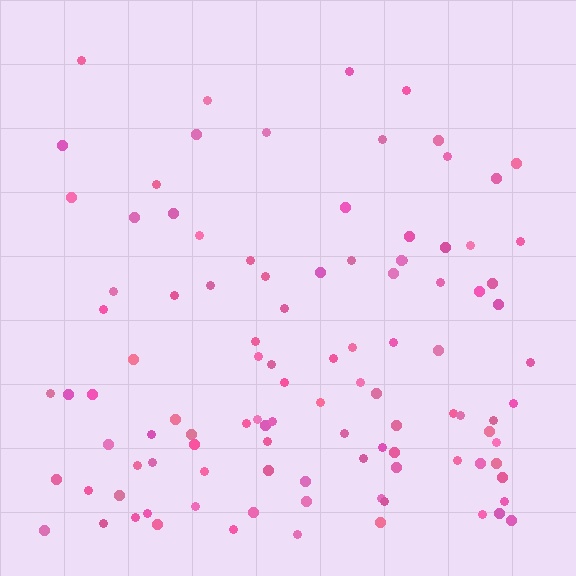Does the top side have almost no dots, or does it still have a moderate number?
Still a moderate number, just noticeably fewer than the bottom.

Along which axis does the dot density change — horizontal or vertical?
Vertical.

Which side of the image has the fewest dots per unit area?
The top.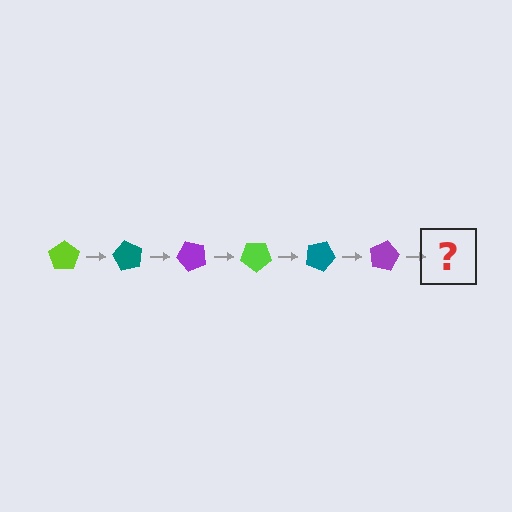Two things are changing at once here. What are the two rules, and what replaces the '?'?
The two rules are that it rotates 60 degrees each step and the color cycles through lime, teal, and purple. The '?' should be a lime pentagon, rotated 360 degrees from the start.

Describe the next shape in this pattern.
It should be a lime pentagon, rotated 360 degrees from the start.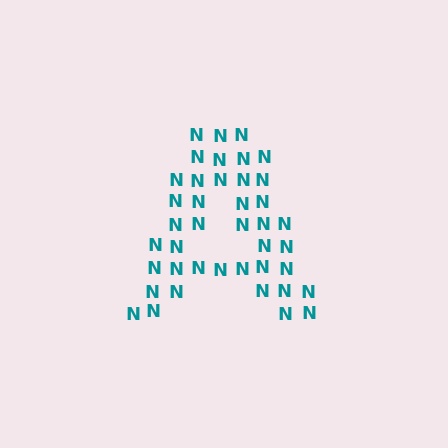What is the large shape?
The large shape is the letter A.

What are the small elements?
The small elements are letter N's.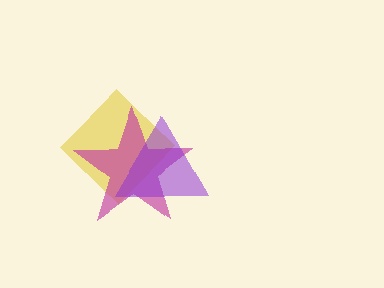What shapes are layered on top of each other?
The layered shapes are: a yellow diamond, a magenta star, a purple triangle.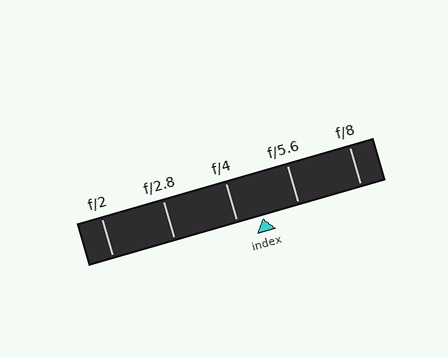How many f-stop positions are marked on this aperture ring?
There are 5 f-stop positions marked.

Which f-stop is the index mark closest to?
The index mark is closest to f/4.